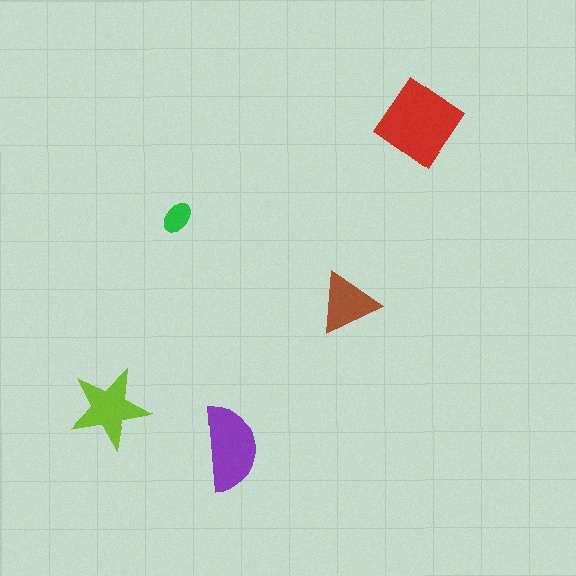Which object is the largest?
The red diamond.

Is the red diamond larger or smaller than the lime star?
Larger.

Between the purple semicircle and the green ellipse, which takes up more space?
The purple semicircle.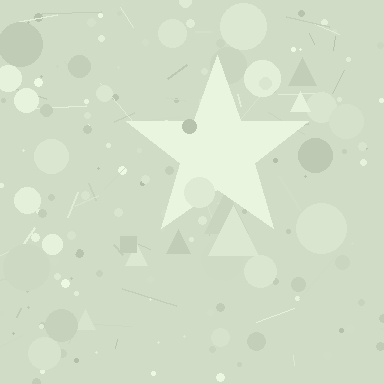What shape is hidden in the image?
A star is hidden in the image.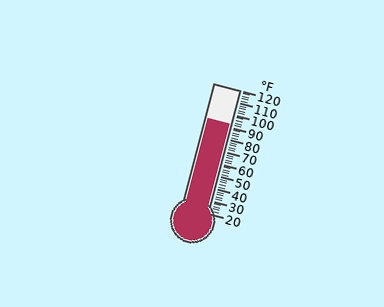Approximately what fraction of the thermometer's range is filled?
The thermometer is filled to approximately 70% of its range.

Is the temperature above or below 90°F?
The temperature is above 90°F.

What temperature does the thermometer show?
The thermometer shows approximately 92°F.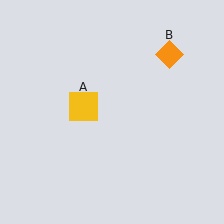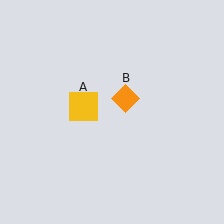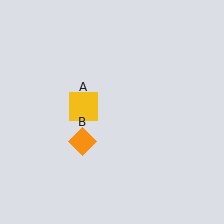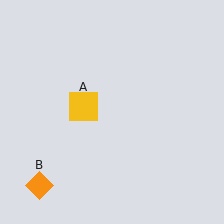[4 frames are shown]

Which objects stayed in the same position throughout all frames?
Yellow square (object A) remained stationary.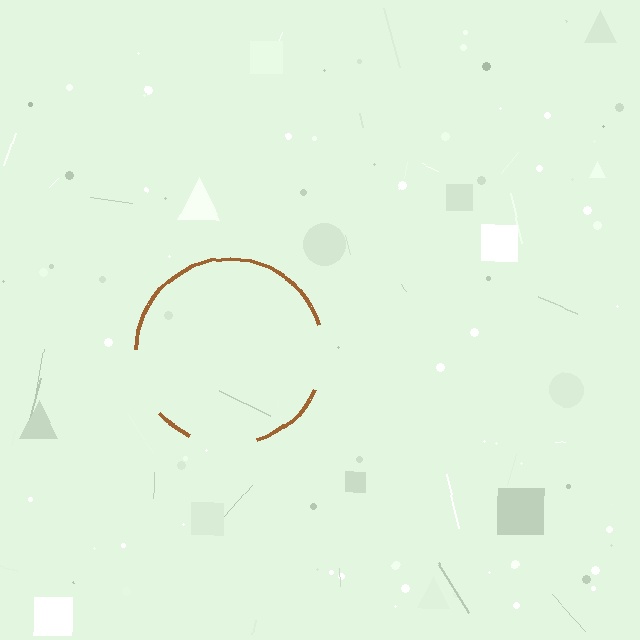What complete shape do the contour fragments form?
The contour fragments form a circle.